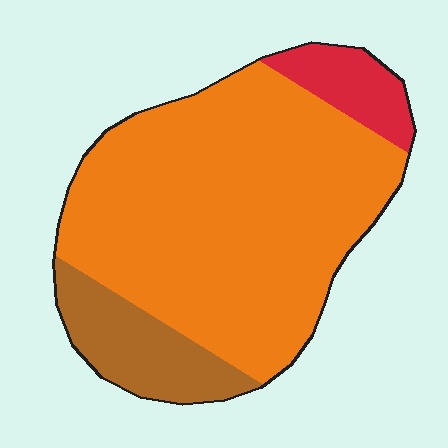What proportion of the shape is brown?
Brown covers around 15% of the shape.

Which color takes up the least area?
Red, at roughly 10%.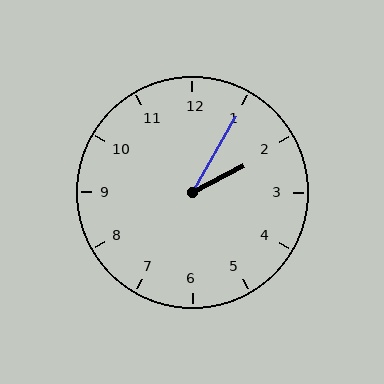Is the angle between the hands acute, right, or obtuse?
It is acute.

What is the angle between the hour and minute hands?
Approximately 32 degrees.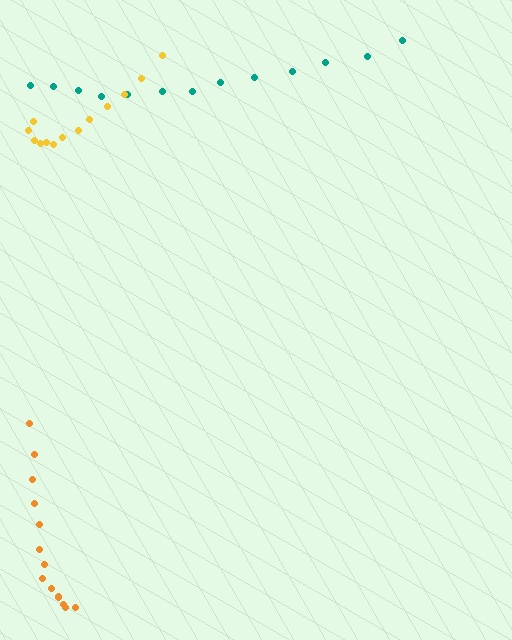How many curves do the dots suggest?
There are 3 distinct paths.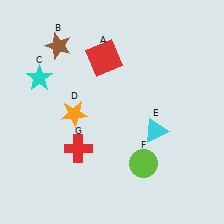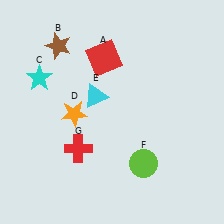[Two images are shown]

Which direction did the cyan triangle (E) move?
The cyan triangle (E) moved left.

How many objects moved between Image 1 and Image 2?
1 object moved between the two images.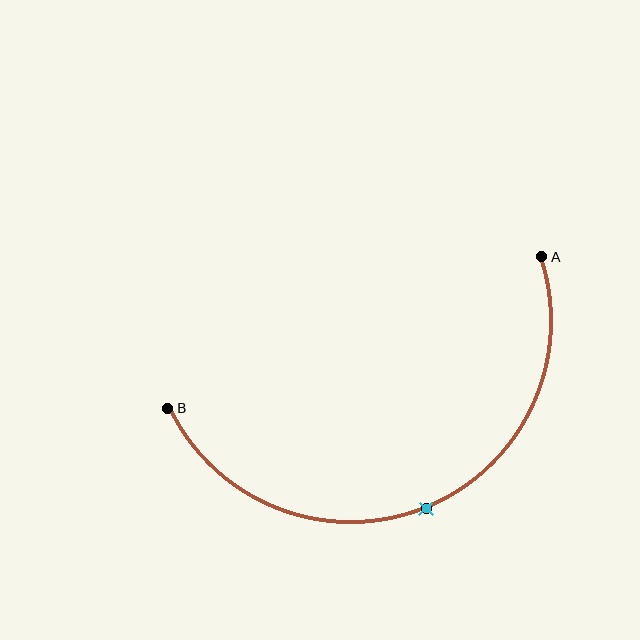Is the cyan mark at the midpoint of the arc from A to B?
Yes. The cyan mark lies on the arc at equal arc-length from both A and B — it is the arc midpoint.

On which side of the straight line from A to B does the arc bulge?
The arc bulges below the straight line connecting A and B.